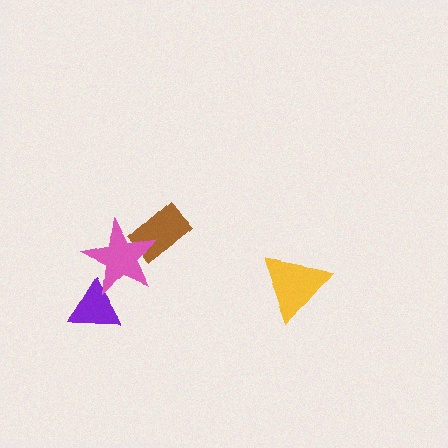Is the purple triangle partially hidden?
Yes, it is partially covered by another shape.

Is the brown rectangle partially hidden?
Yes, it is partially covered by another shape.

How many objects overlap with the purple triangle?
1 object overlaps with the purple triangle.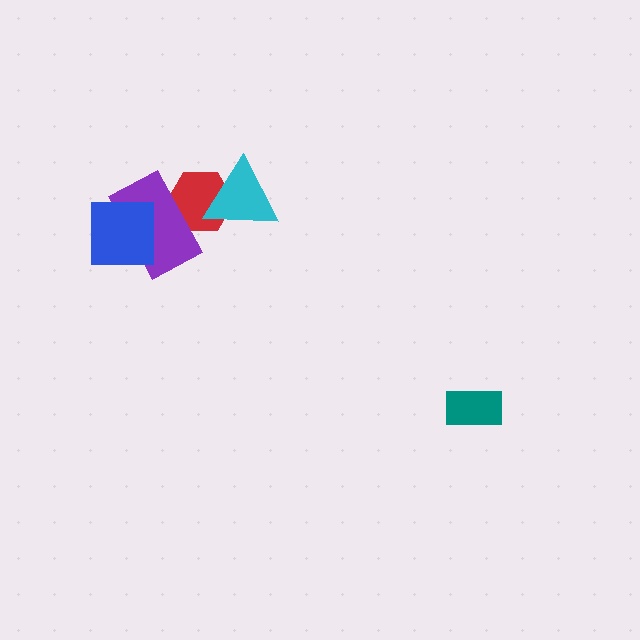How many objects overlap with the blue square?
1 object overlaps with the blue square.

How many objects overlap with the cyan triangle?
1 object overlaps with the cyan triangle.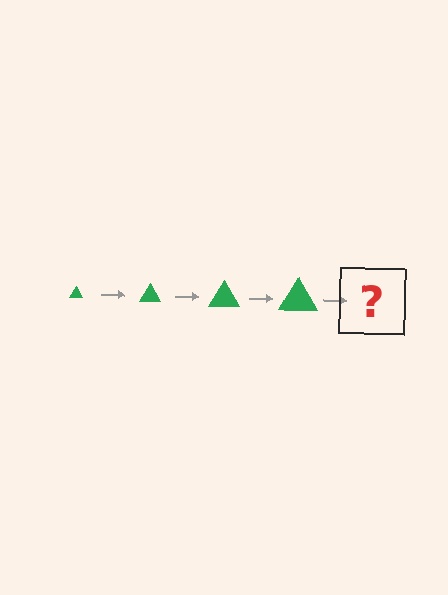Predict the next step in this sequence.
The next step is a green triangle, larger than the previous one.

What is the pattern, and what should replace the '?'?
The pattern is that the triangle gets progressively larger each step. The '?' should be a green triangle, larger than the previous one.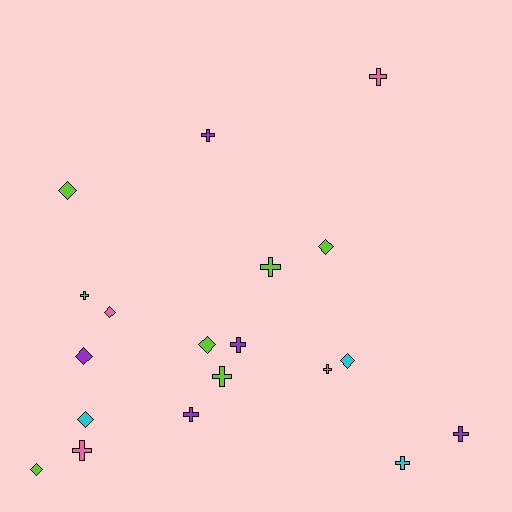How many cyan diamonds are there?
There are 2 cyan diamonds.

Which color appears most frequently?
Lime, with 7 objects.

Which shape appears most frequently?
Cross, with 11 objects.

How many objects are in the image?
There are 19 objects.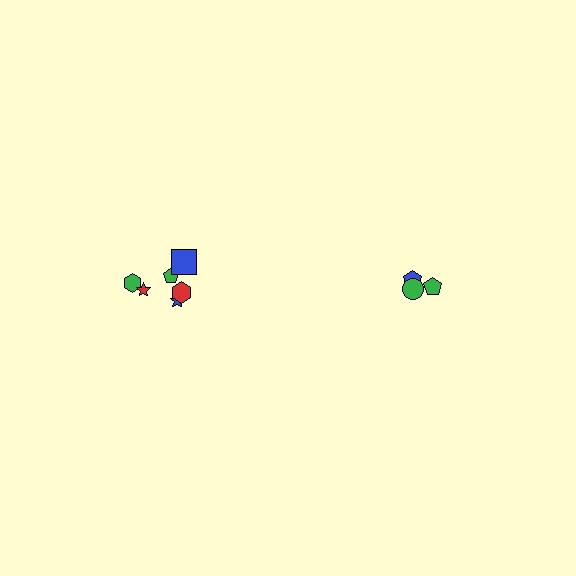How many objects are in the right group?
There are 3 objects.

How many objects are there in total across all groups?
There are 9 objects.